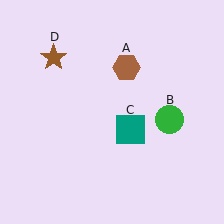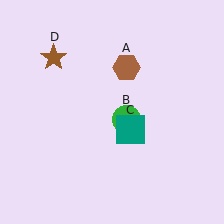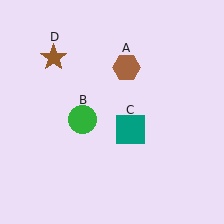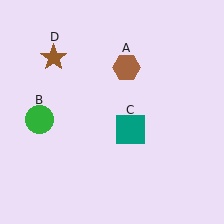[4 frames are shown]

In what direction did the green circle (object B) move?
The green circle (object B) moved left.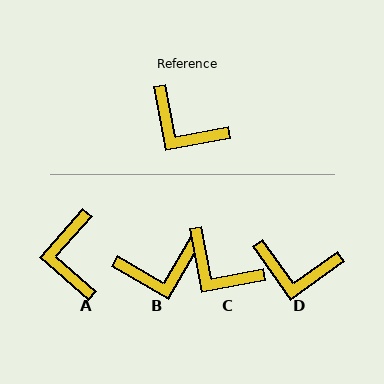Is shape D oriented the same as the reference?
No, it is off by about 25 degrees.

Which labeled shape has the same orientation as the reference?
C.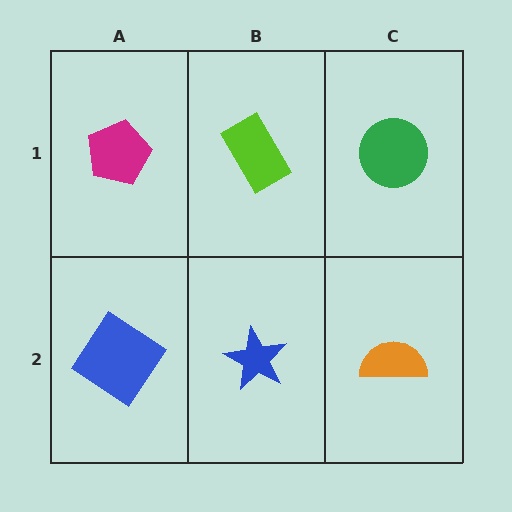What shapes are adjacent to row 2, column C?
A green circle (row 1, column C), a blue star (row 2, column B).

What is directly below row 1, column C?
An orange semicircle.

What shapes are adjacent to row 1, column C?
An orange semicircle (row 2, column C), a lime rectangle (row 1, column B).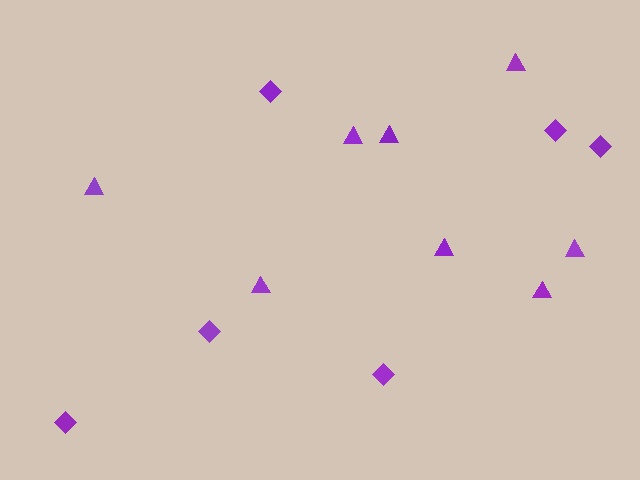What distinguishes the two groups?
There are 2 groups: one group of triangles (8) and one group of diamonds (6).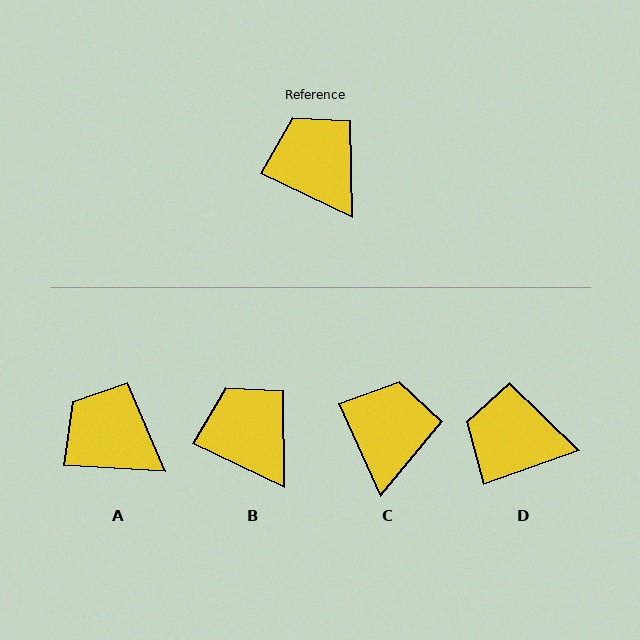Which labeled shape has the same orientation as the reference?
B.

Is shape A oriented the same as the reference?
No, it is off by about 22 degrees.